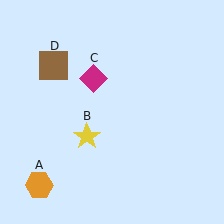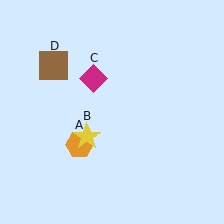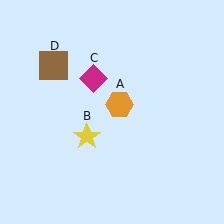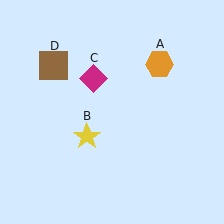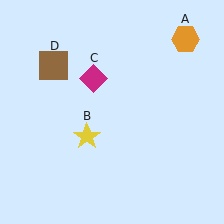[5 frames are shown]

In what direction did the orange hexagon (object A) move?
The orange hexagon (object A) moved up and to the right.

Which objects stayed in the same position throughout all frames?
Yellow star (object B) and magenta diamond (object C) and brown square (object D) remained stationary.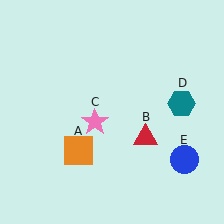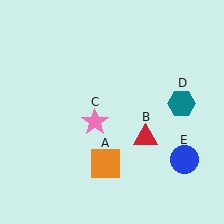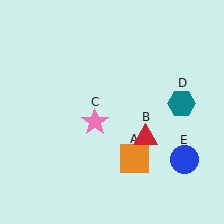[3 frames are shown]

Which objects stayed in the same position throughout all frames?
Red triangle (object B) and pink star (object C) and teal hexagon (object D) and blue circle (object E) remained stationary.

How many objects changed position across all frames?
1 object changed position: orange square (object A).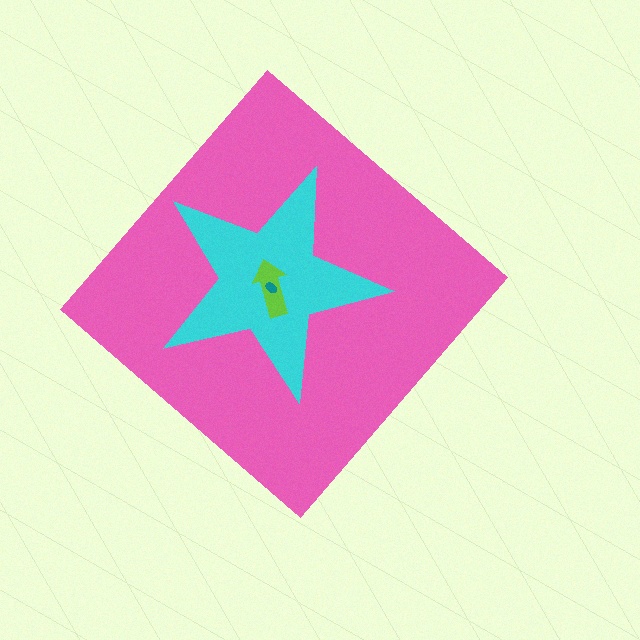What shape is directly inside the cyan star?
The lime arrow.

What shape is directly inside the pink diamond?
The cyan star.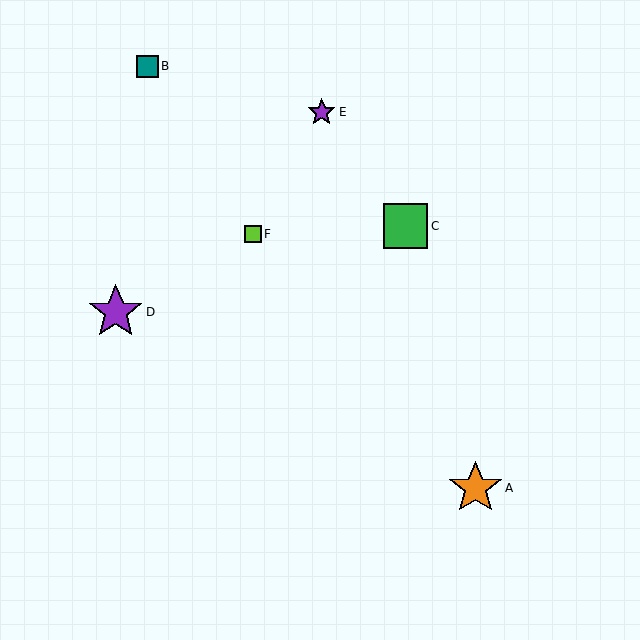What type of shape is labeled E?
Shape E is a purple star.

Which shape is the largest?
The purple star (labeled D) is the largest.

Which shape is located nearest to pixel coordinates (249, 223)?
The lime square (labeled F) at (253, 234) is nearest to that location.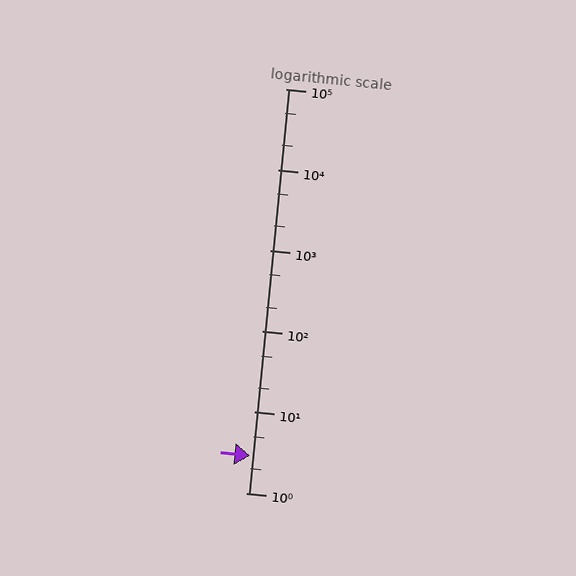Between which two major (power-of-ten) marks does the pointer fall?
The pointer is between 1 and 10.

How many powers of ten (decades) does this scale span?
The scale spans 5 decades, from 1 to 100000.